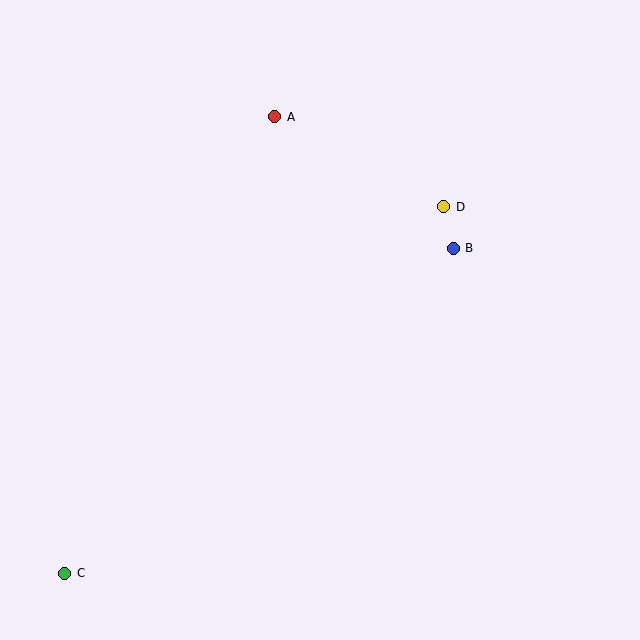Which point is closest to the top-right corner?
Point D is closest to the top-right corner.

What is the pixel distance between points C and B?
The distance between C and B is 506 pixels.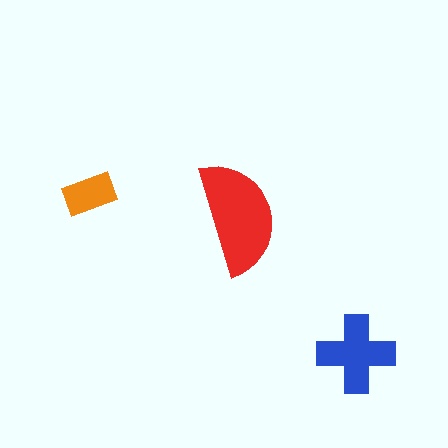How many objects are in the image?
There are 3 objects in the image.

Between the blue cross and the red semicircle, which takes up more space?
The red semicircle.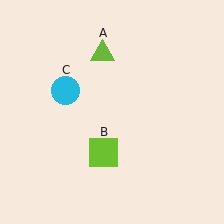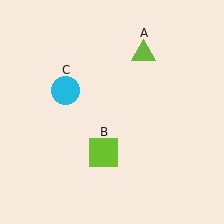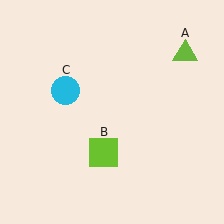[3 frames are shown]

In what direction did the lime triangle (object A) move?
The lime triangle (object A) moved right.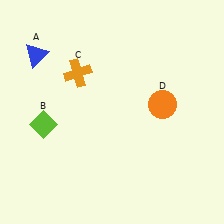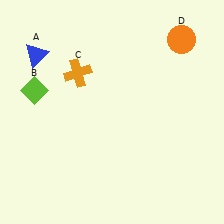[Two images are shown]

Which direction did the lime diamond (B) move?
The lime diamond (B) moved up.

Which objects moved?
The objects that moved are: the lime diamond (B), the orange circle (D).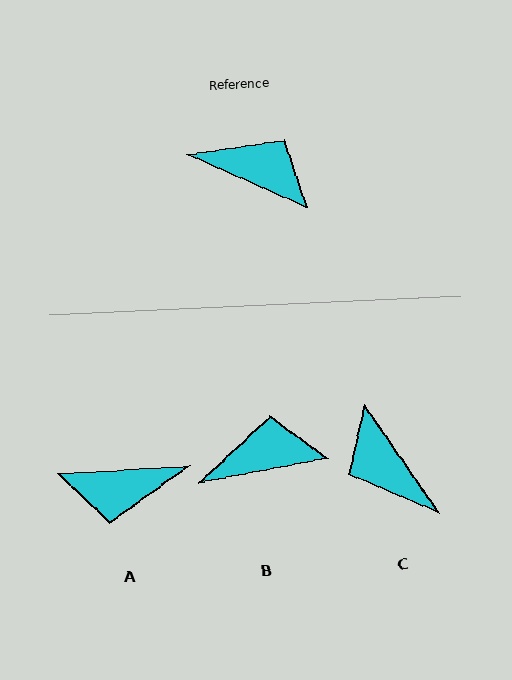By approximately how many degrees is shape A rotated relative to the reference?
Approximately 153 degrees clockwise.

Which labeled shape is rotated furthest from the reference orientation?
A, about 153 degrees away.